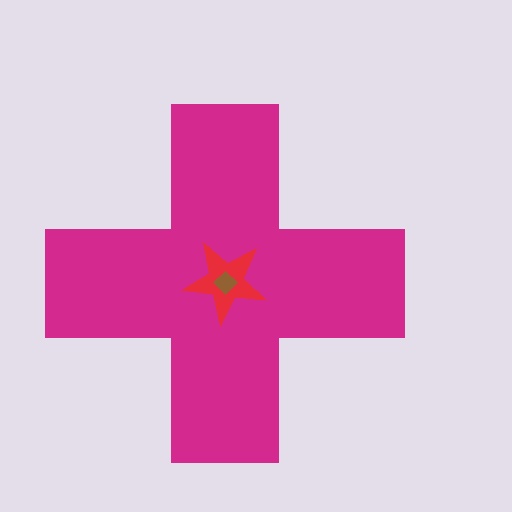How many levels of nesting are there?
3.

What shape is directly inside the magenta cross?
The red star.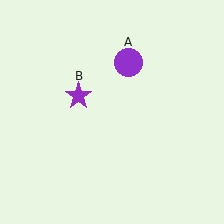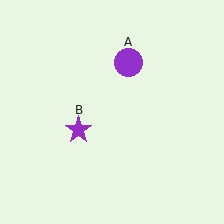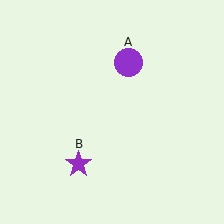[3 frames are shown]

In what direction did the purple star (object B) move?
The purple star (object B) moved down.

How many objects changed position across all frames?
1 object changed position: purple star (object B).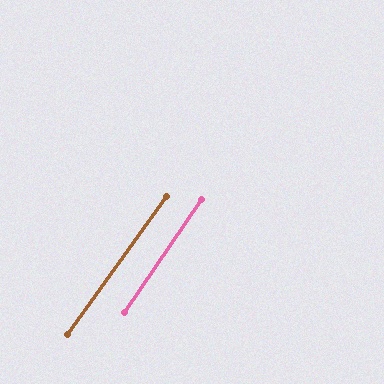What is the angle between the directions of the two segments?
Approximately 1 degree.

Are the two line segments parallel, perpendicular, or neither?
Parallel — their directions differ by only 1.4°.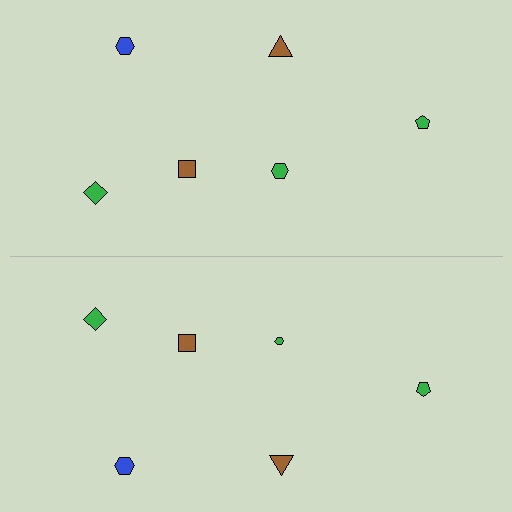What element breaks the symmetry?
The green hexagon on the bottom side has a different size than its mirror counterpart.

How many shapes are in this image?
There are 12 shapes in this image.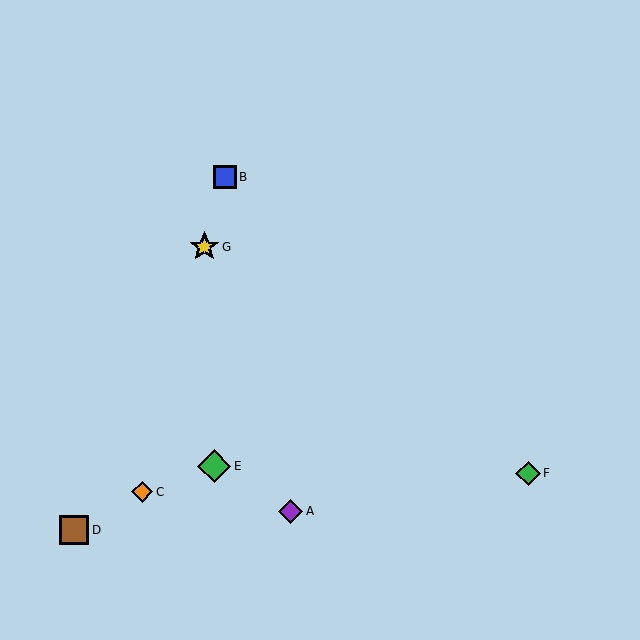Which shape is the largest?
The green diamond (labeled E) is the largest.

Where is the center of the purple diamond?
The center of the purple diamond is at (291, 511).